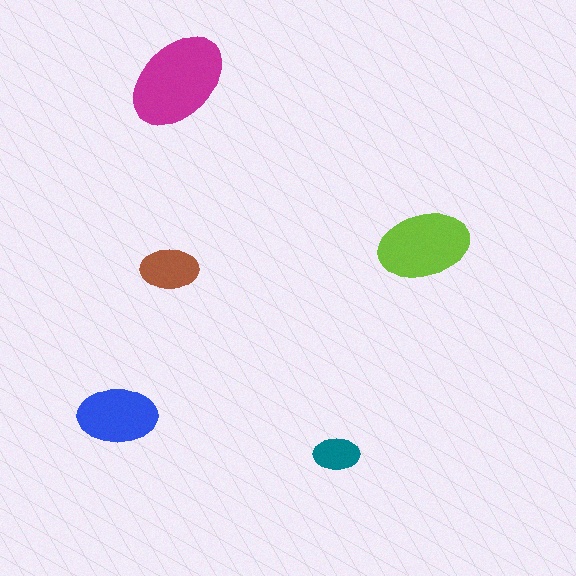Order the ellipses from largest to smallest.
the magenta one, the lime one, the blue one, the brown one, the teal one.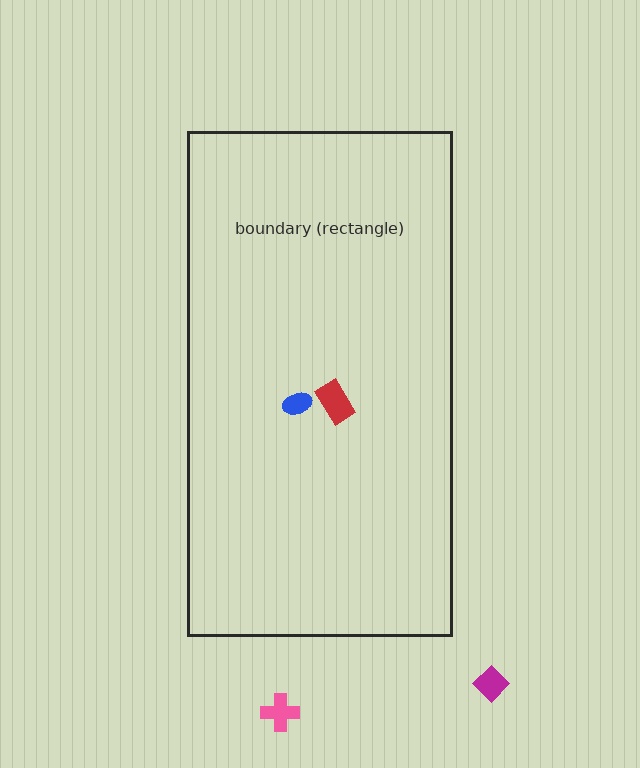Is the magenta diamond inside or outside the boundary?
Outside.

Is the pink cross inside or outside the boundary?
Outside.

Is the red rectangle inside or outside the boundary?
Inside.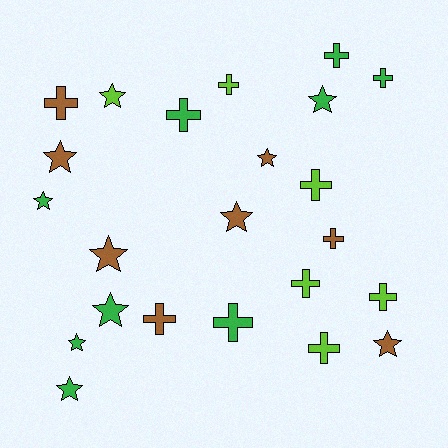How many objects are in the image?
There are 23 objects.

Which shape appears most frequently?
Cross, with 12 objects.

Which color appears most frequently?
Green, with 9 objects.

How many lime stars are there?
There is 1 lime star.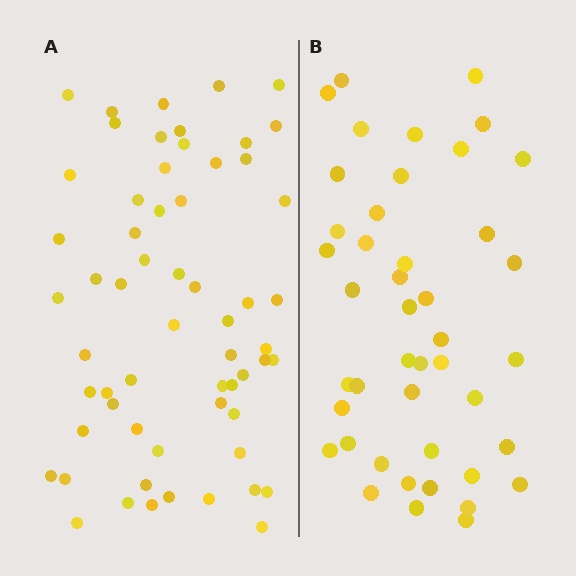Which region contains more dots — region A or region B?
Region A (the left region) has more dots.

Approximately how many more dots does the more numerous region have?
Region A has approximately 15 more dots than region B.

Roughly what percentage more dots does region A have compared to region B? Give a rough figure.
About 35% more.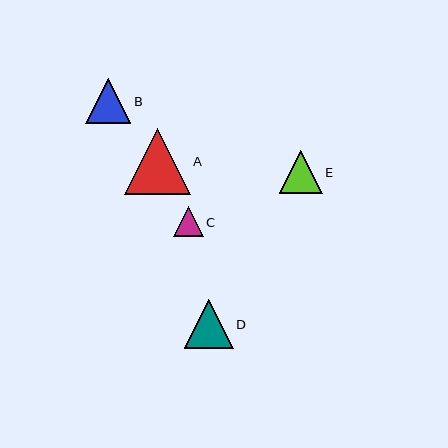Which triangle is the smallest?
Triangle C is the smallest with a size of approximately 29 pixels.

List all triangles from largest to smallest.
From largest to smallest: A, D, B, E, C.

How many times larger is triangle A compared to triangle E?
Triangle A is approximately 1.5 times the size of triangle E.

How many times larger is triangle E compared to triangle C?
Triangle E is approximately 1.5 times the size of triangle C.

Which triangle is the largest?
Triangle A is the largest with a size of approximately 66 pixels.